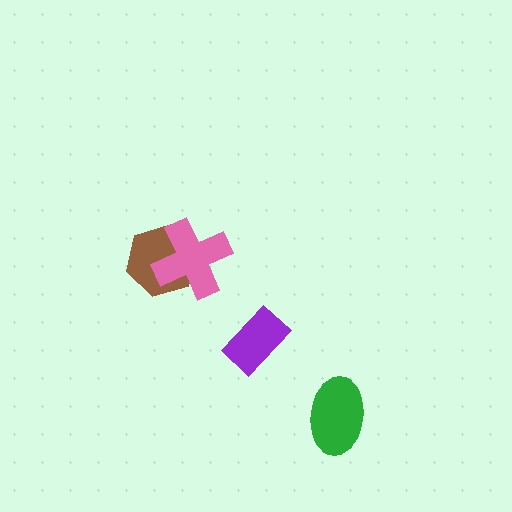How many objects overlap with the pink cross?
1 object overlaps with the pink cross.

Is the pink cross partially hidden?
No, no other shape covers it.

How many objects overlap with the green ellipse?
0 objects overlap with the green ellipse.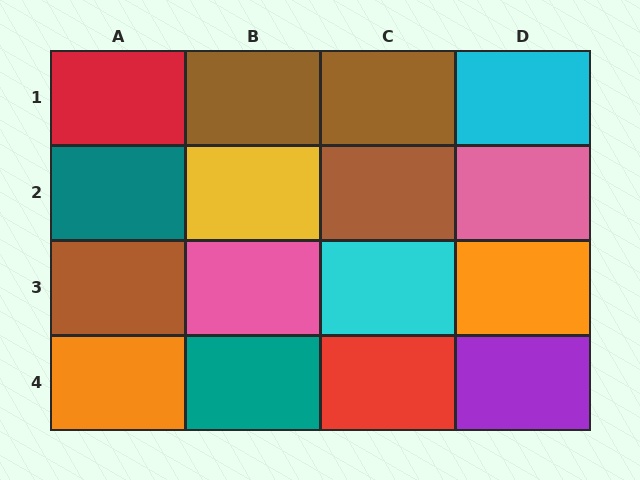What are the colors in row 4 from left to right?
Orange, teal, red, purple.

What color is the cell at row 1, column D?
Cyan.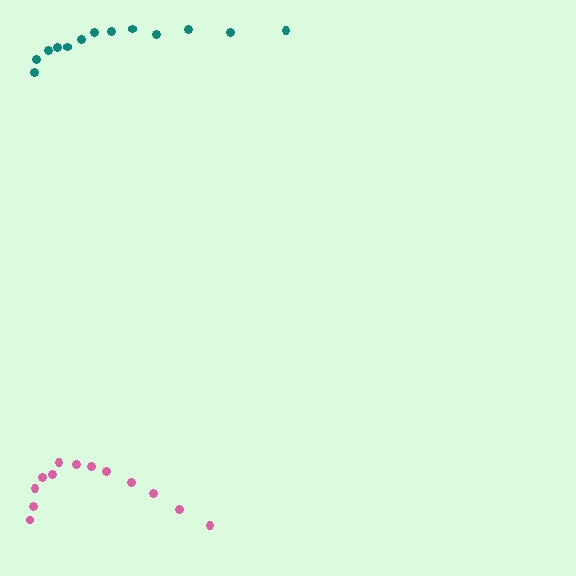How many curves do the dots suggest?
There are 2 distinct paths.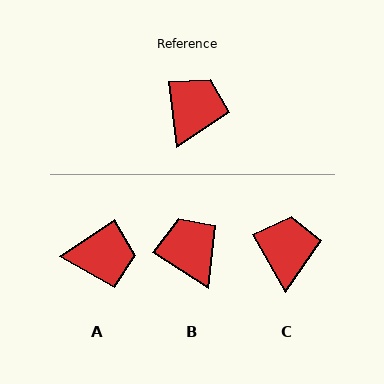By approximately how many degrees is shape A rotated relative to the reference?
Approximately 63 degrees clockwise.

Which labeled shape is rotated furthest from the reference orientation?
A, about 63 degrees away.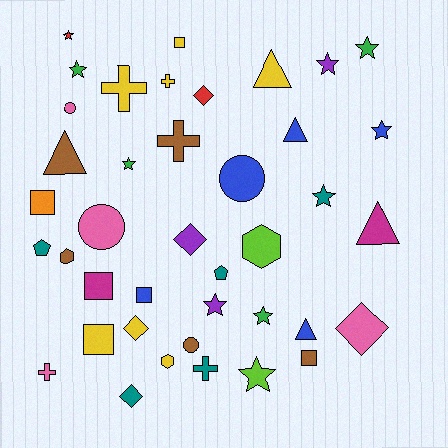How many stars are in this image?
There are 10 stars.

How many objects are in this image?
There are 40 objects.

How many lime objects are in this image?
There are 2 lime objects.